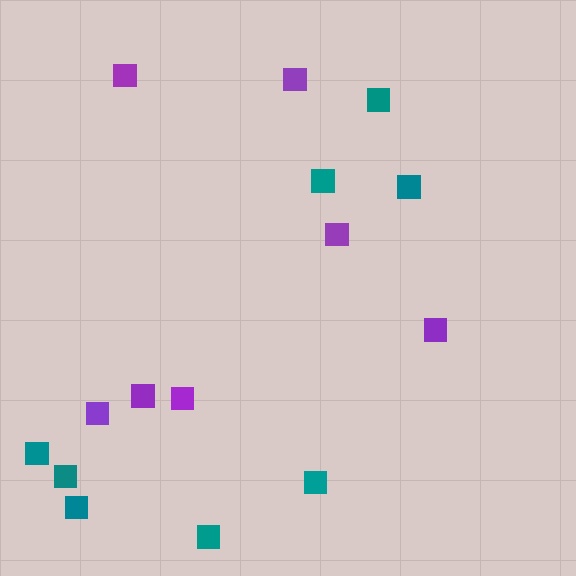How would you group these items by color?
There are 2 groups: one group of teal squares (8) and one group of purple squares (7).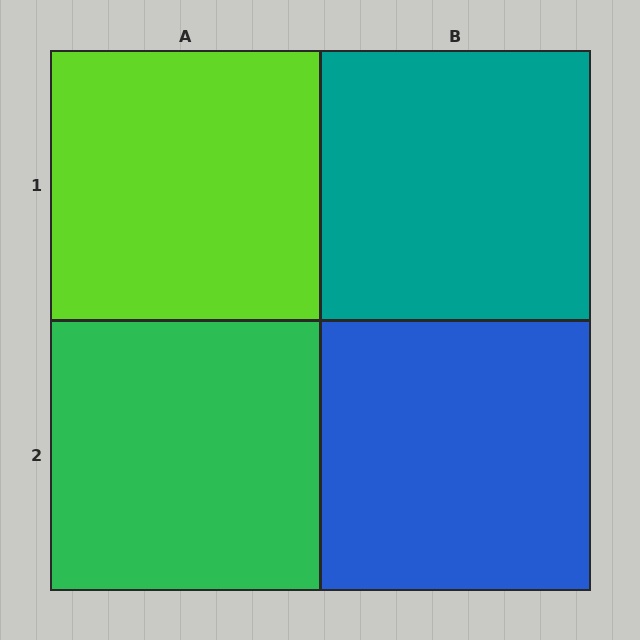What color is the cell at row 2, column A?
Green.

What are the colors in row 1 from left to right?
Lime, teal.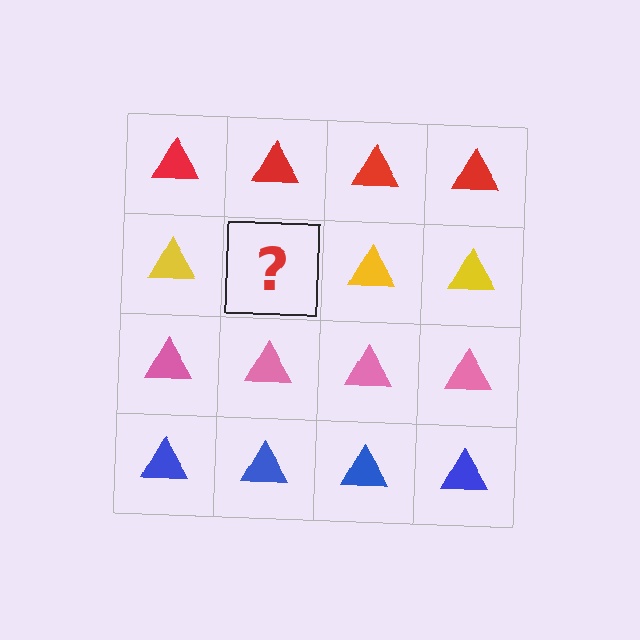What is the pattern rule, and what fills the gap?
The rule is that each row has a consistent color. The gap should be filled with a yellow triangle.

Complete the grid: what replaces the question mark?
The question mark should be replaced with a yellow triangle.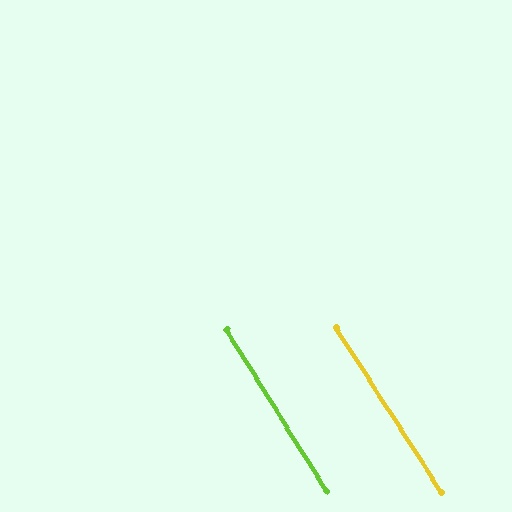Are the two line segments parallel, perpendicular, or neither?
Parallel — their directions differ by only 1.0°.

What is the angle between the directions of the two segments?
Approximately 1 degree.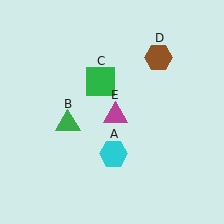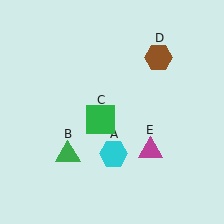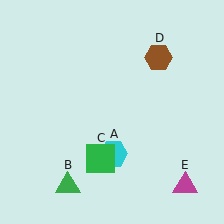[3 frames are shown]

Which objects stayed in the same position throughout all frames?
Cyan hexagon (object A) and brown hexagon (object D) remained stationary.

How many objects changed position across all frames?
3 objects changed position: green triangle (object B), green square (object C), magenta triangle (object E).